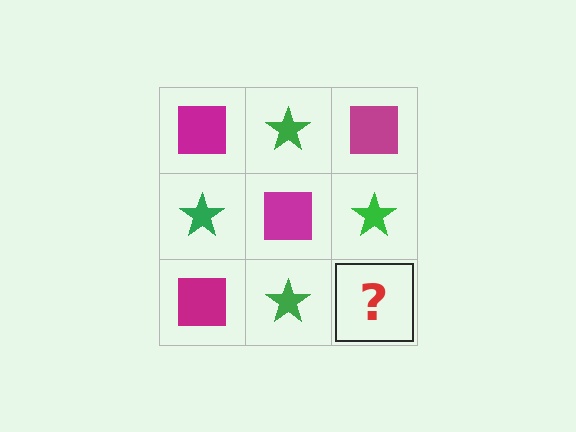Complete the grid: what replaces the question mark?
The question mark should be replaced with a magenta square.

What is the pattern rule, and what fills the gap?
The rule is that it alternates magenta square and green star in a checkerboard pattern. The gap should be filled with a magenta square.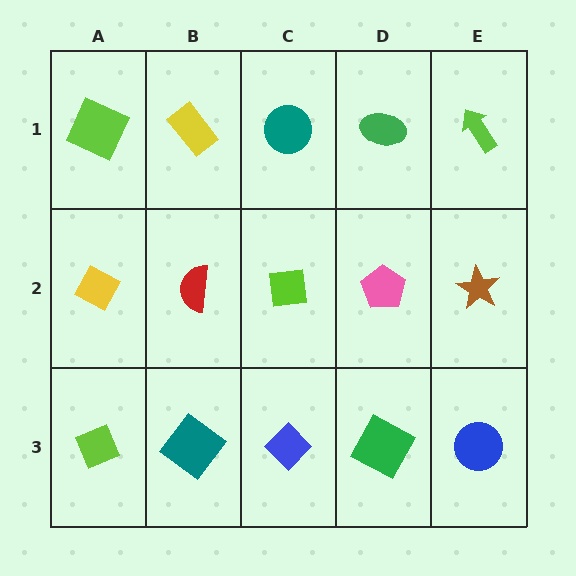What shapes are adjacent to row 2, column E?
A lime arrow (row 1, column E), a blue circle (row 3, column E), a pink pentagon (row 2, column D).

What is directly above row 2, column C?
A teal circle.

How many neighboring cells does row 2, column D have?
4.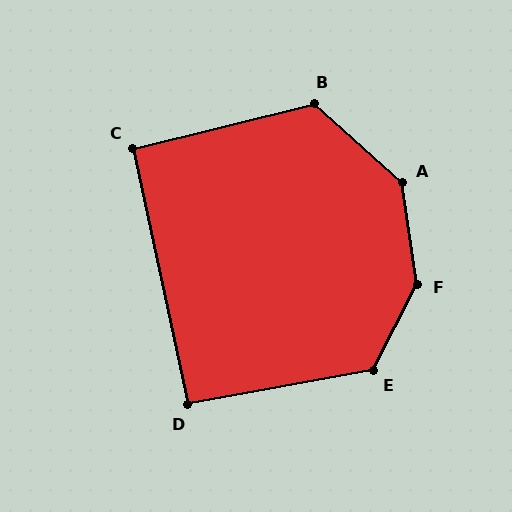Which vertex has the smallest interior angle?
D, at approximately 92 degrees.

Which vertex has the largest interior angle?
F, at approximately 144 degrees.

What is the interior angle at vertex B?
Approximately 124 degrees (obtuse).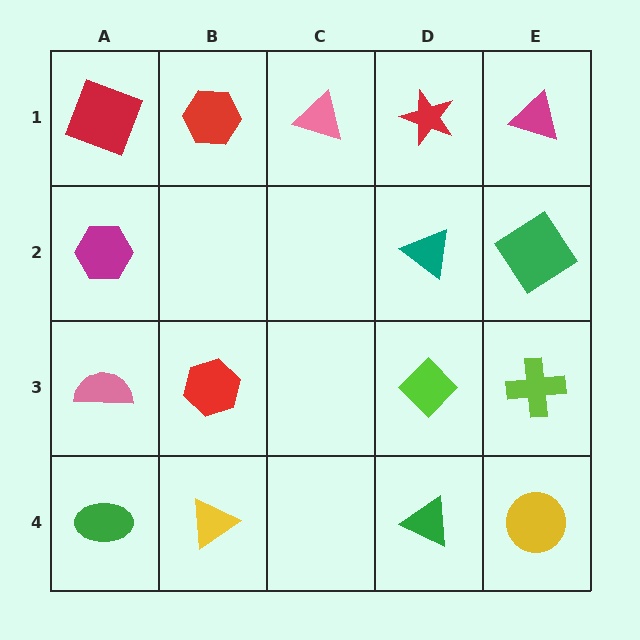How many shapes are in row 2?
3 shapes.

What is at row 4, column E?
A yellow circle.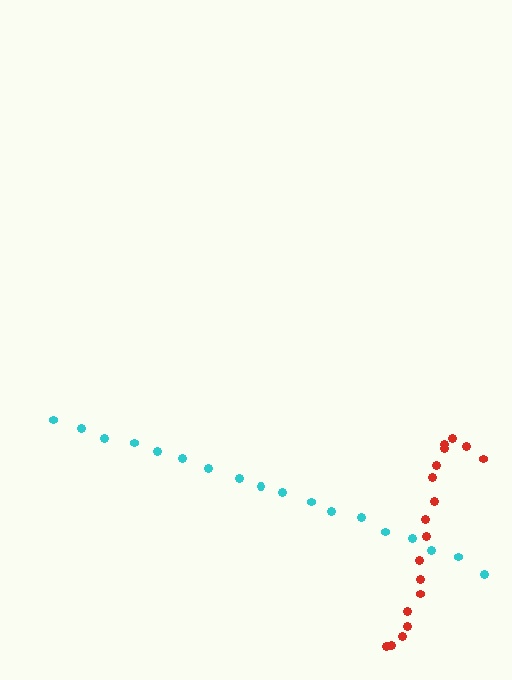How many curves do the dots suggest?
There are 2 distinct paths.